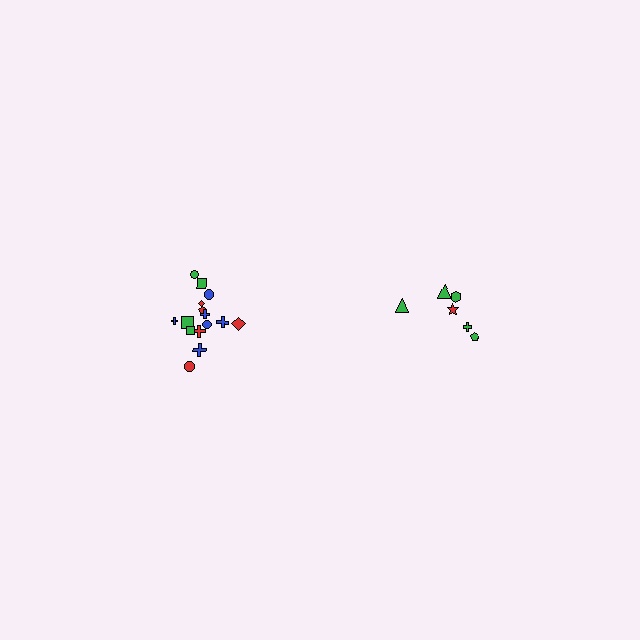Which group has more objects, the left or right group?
The left group.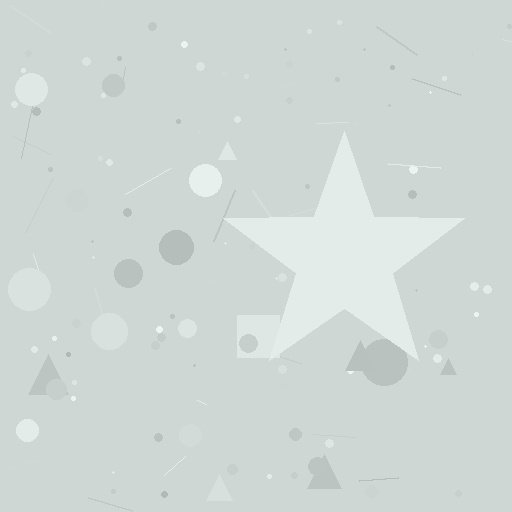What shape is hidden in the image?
A star is hidden in the image.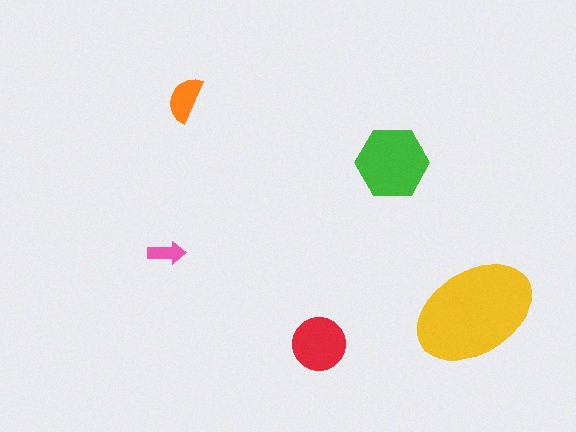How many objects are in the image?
There are 5 objects in the image.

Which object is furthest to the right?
The yellow ellipse is rightmost.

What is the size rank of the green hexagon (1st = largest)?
2nd.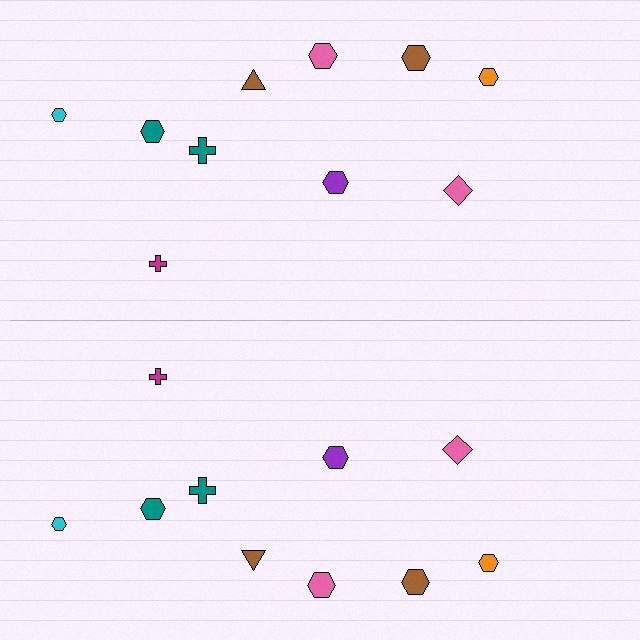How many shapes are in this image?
There are 20 shapes in this image.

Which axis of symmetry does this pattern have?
The pattern has a horizontal axis of symmetry running through the center of the image.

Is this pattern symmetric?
Yes, this pattern has bilateral (reflection) symmetry.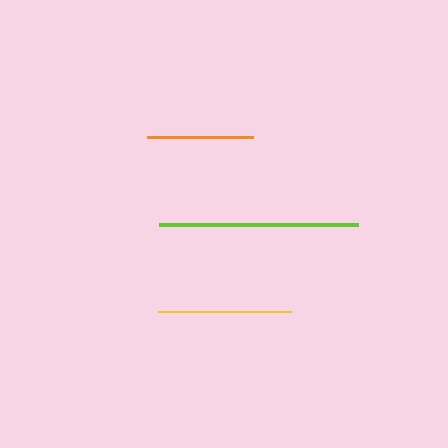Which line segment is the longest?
The lime line is the longest at approximately 199 pixels.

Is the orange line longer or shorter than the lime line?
The lime line is longer than the orange line.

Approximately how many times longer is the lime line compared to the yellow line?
The lime line is approximately 1.5 times the length of the yellow line.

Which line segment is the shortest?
The orange line is the shortest at approximately 106 pixels.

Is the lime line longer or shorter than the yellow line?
The lime line is longer than the yellow line.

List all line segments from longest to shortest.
From longest to shortest: lime, yellow, orange.